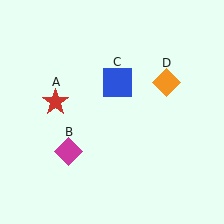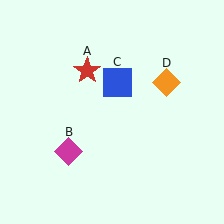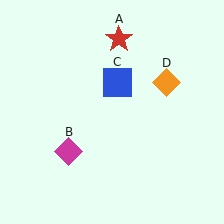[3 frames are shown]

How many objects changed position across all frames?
1 object changed position: red star (object A).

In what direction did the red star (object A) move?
The red star (object A) moved up and to the right.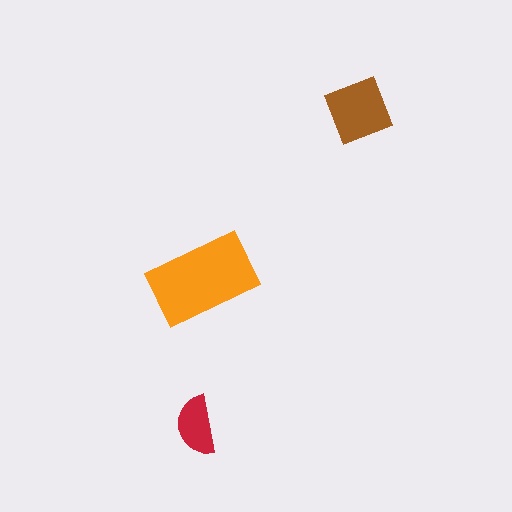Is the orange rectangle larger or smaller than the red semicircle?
Larger.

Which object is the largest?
The orange rectangle.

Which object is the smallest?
The red semicircle.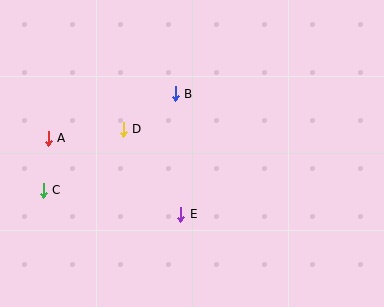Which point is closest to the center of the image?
Point E at (181, 214) is closest to the center.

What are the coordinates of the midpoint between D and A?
The midpoint between D and A is at (86, 134).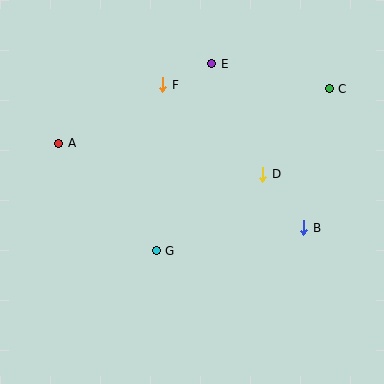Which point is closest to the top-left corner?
Point A is closest to the top-left corner.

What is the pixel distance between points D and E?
The distance between D and E is 122 pixels.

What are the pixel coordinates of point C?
Point C is at (329, 89).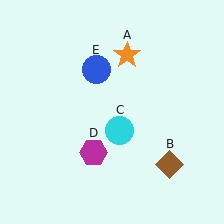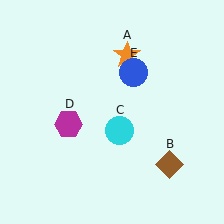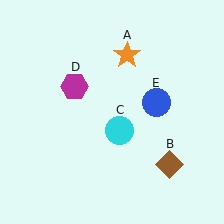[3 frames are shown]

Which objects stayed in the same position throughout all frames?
Orange star (object A) and brown diamond (object B) and cyan circle (object C) remained stationary.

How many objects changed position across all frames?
2 objects changed position: magenta hexagon (object D), blue circle (object E).